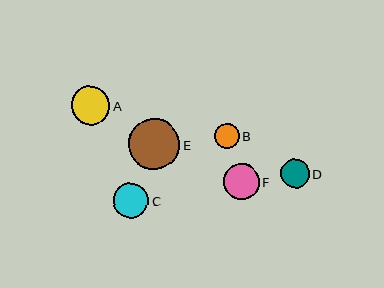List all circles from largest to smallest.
From largest to smallest: E, A, F, C, D, B.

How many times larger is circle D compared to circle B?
Circle D is approximately 1.2 times the size of circle B.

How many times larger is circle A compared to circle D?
Circle A is approximately 1.3 times the size of circle D.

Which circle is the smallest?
Circle B is the smallest with a size of approximately 25 pixels.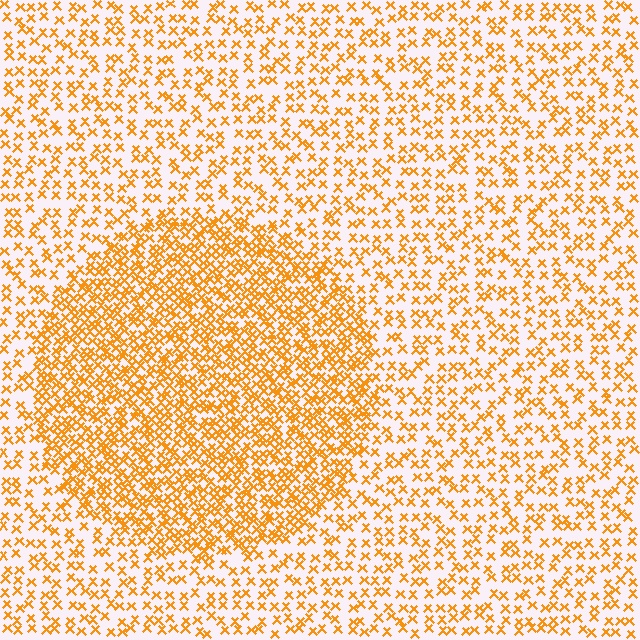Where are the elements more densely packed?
The elements are more densely packed inside the circle boundary.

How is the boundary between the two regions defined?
The boundary is defined by a change in element density (approximately 2.2x ratio). All elements are the same color, size, and shape.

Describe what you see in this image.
The image contains small orange elements arranged at two different densities. A circle-shaped region is visible where the elements are more densely packed than the surrounding area.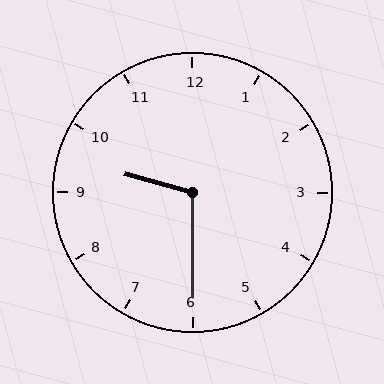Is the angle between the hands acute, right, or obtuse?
It is obtuse.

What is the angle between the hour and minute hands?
Approximately 105 degrees.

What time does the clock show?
9:30.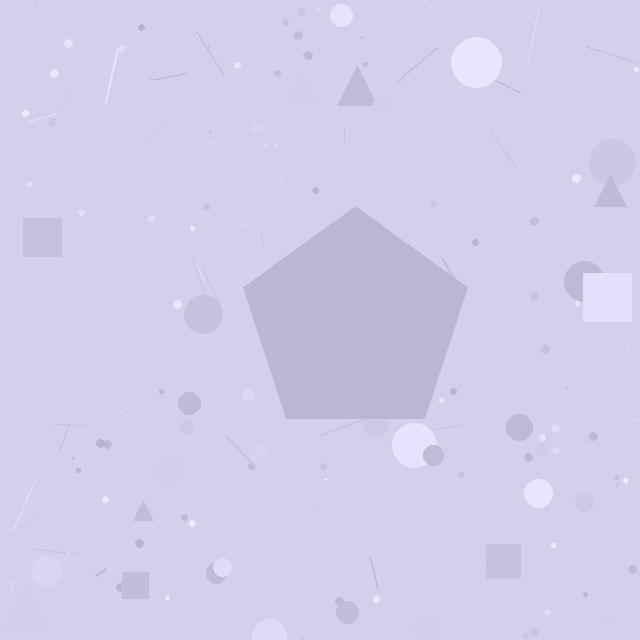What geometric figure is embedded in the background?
A pentagon is embedded in the background.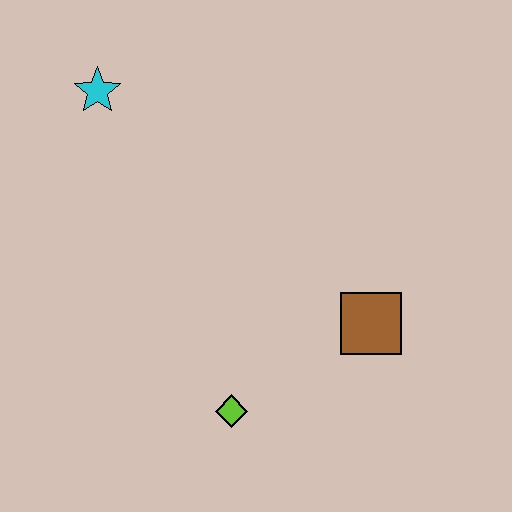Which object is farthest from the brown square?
The cyan star is farthest from the brown square.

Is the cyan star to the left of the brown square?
Yes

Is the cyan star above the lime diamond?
Yes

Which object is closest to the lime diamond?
The brown square is closest to the lime diamond.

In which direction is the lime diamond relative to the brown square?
The lime diamond is to the left of the brown square.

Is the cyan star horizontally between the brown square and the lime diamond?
No